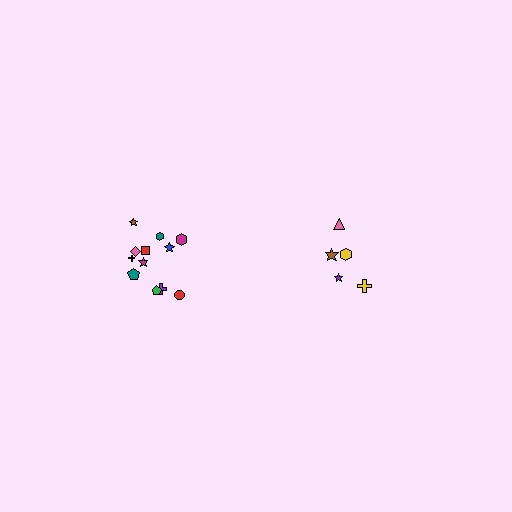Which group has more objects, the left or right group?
The left group.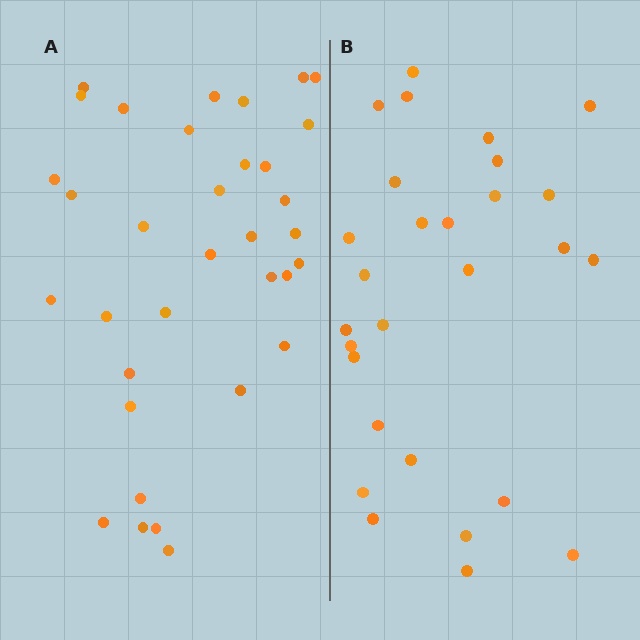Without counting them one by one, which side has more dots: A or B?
Region A (the left region) has more dots.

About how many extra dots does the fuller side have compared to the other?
Region A has about 6 more dots than region B.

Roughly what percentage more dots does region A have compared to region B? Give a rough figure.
About 20% more.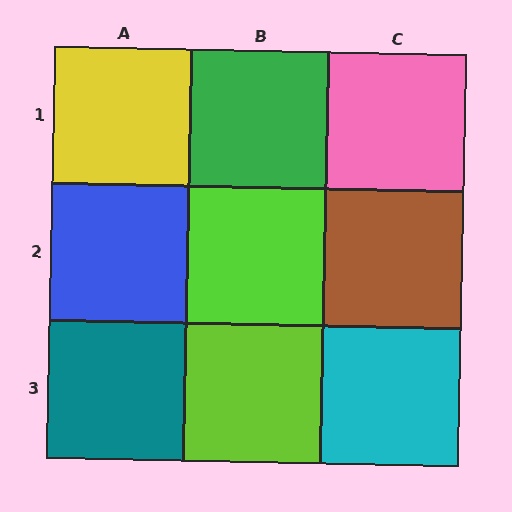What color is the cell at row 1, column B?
Green.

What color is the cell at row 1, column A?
Yellow.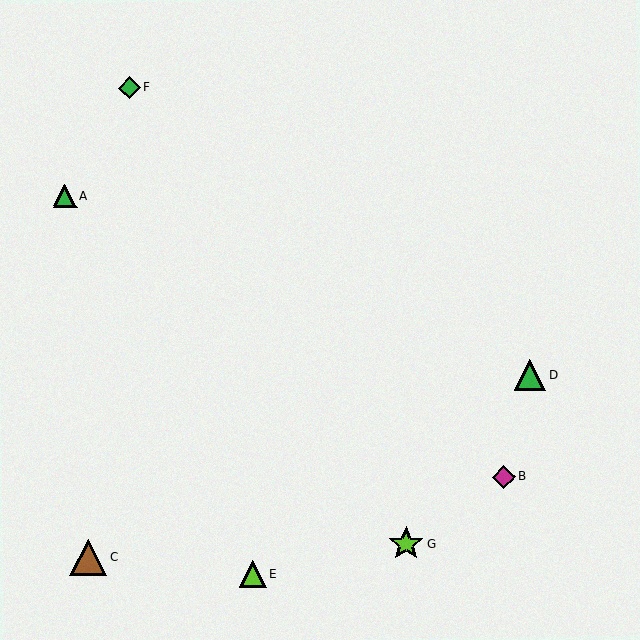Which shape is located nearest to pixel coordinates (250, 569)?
The lime triangle (labeled E) at (253, 574) is nearest to that location.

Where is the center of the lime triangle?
The center of the lime triangle is at (253, 574).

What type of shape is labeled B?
Shape B is a magenta diamond.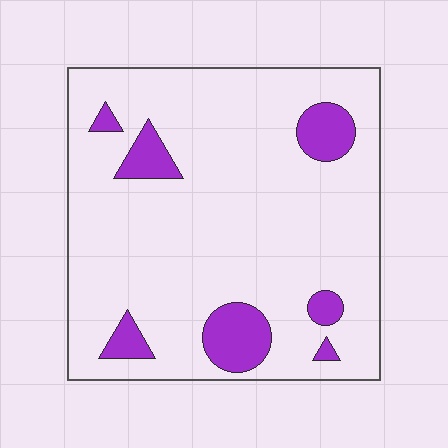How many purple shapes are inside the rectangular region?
7.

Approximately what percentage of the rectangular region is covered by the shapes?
Approximately 15%.